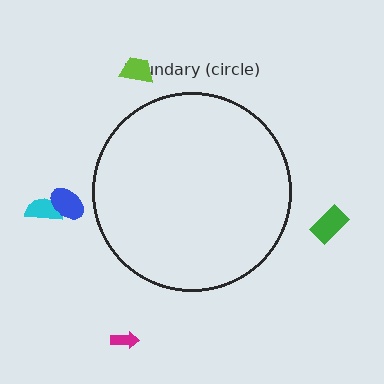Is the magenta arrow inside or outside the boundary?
Outside.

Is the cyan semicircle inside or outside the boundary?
Outside.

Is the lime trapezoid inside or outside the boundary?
Outside.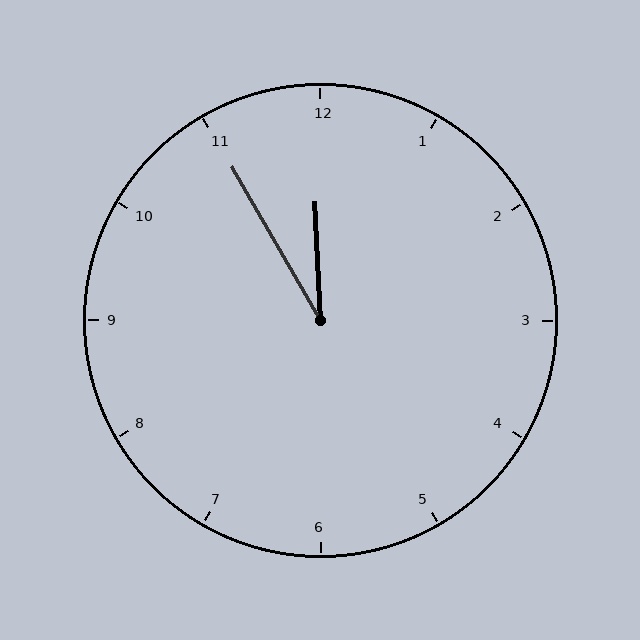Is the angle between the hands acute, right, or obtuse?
It is acute.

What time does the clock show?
11:55.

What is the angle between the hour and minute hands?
Approximately 28 degrees.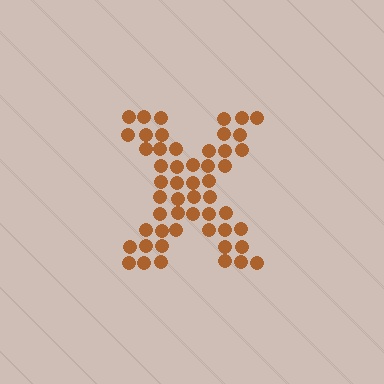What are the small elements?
The small elements are circles.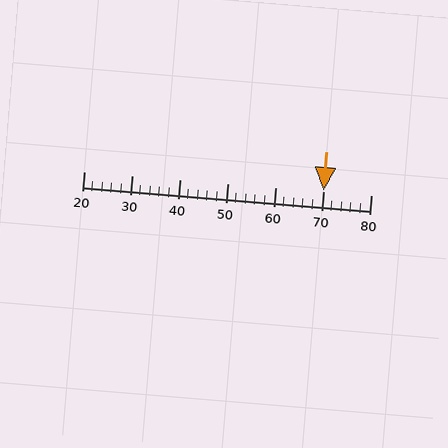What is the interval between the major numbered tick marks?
The major tick marks are spaced 10 units apart.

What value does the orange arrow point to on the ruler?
The orange arrow points to approximately 70.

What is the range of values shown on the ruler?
The ruler shows values from 20 to 80.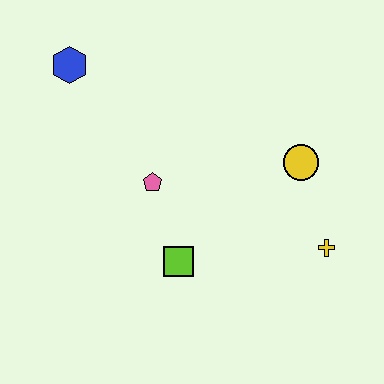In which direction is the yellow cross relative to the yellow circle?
The yellow cross is below the yellow circle.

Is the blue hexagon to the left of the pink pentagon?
Yes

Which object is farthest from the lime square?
The blue hexagon is farthest from the lime square.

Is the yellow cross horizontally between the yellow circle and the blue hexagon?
No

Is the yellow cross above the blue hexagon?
No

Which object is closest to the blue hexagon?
The pink pentagon is closest to the blue hexagon.